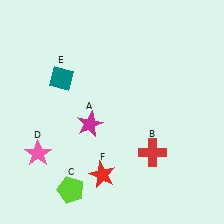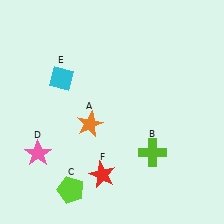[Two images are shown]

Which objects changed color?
A changed from magenta to orange. B changed from red to lime. E changed from teal to cyan.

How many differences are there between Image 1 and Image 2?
There are 3 differences between the two images.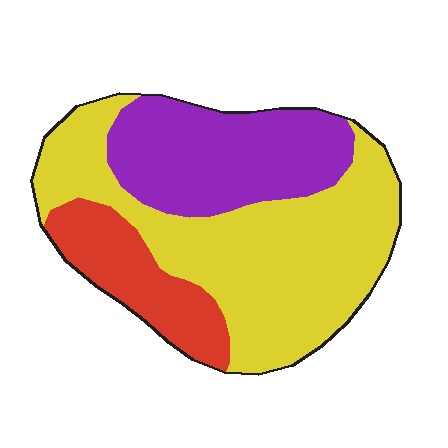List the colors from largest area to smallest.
From largest to smallest: yellow, purple, red.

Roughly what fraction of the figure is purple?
Purple covers roughly 30% of the figure.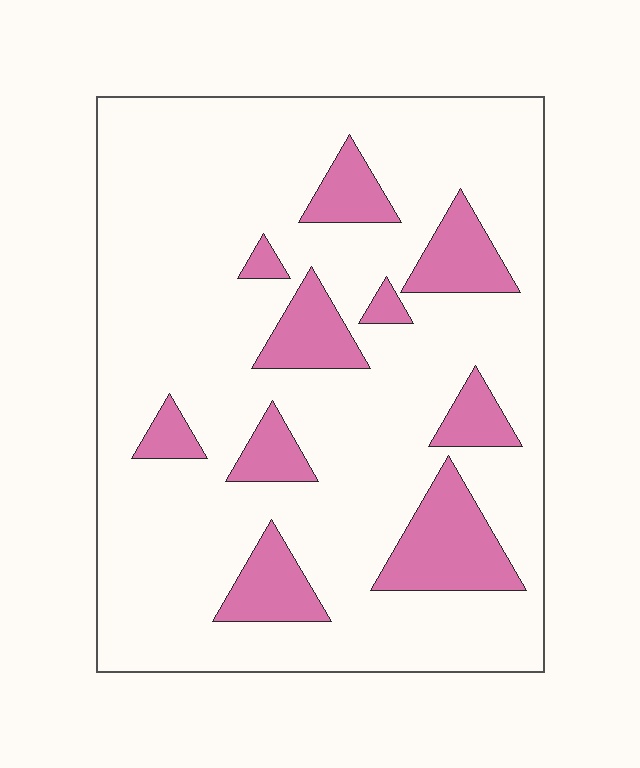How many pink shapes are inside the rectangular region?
10.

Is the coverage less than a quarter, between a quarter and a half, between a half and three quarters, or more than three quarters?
Less than a quarter.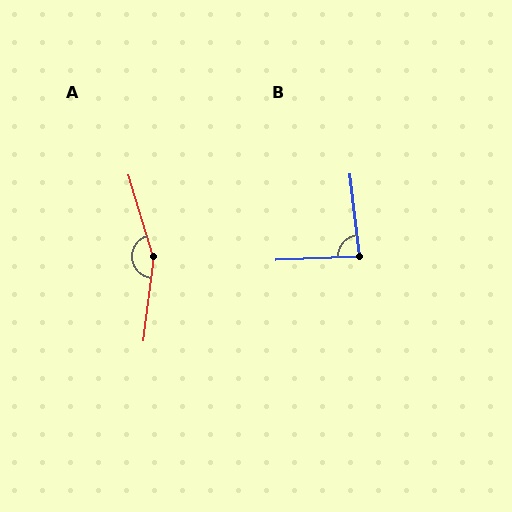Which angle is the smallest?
B, at approximately 86 degrees.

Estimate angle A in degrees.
Approximately 156 degrees.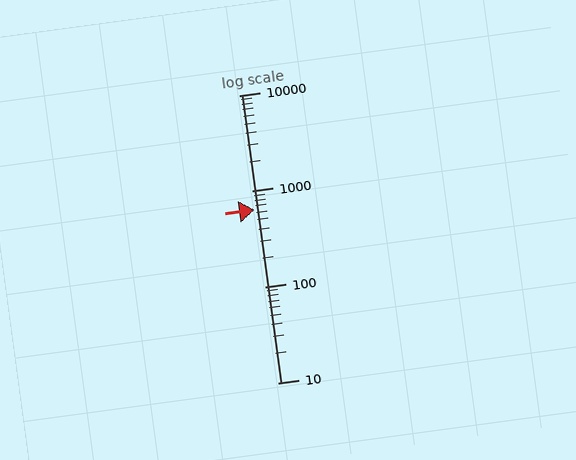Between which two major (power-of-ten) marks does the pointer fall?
The pointer is between 100 and 1000.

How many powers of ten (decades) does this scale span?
The scale spans 3 decades, from 10 to 10000.